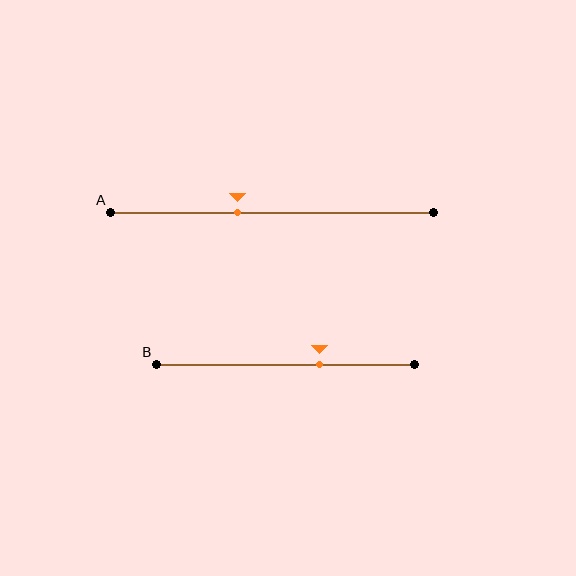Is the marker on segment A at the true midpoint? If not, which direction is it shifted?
No, the marker on segment A is shifted to the left by about 11% of the segment length.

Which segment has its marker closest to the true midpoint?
Segment A has its marker closest to the true midpoint.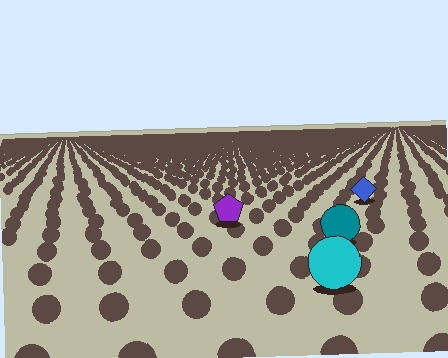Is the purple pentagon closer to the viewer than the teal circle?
No. The teal circle is closer — you can tell from the texture gradient: the ground texture is coarser near it.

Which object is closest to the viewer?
The cyan circle is closest. The texture marks near it are larger and more spread out.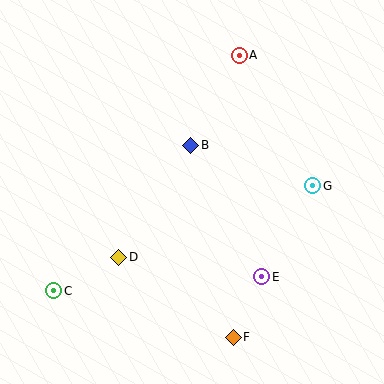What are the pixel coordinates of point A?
Point A is at (239, 55).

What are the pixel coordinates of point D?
Point D is at (119, 257).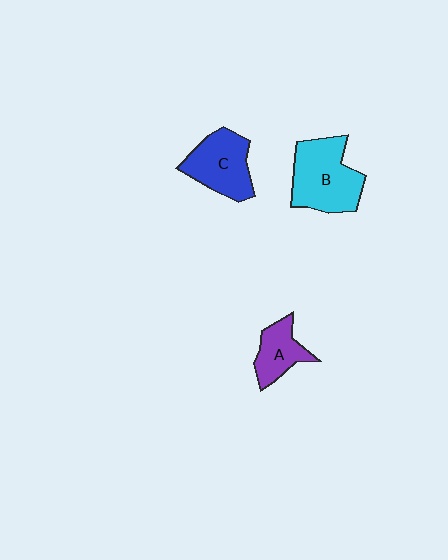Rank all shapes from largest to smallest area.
From largest to smallest: B (cyan), C (blue), A (purple).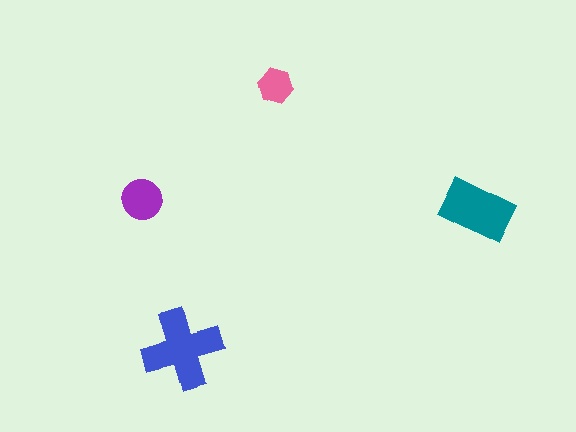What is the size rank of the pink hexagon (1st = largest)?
4th.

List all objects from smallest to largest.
The pink hexagon, the purple circle, the teal rectangle, the blue cross.